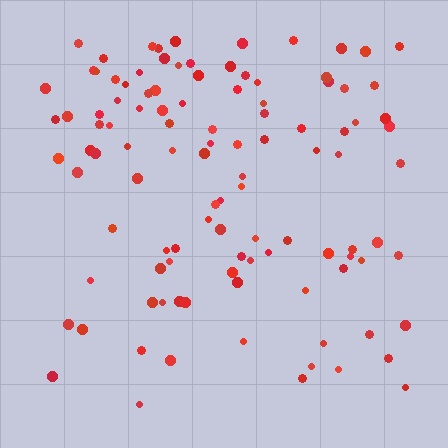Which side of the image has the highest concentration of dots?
The top.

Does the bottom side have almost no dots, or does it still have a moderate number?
Still a moderate number, just noticeably fewer than the top.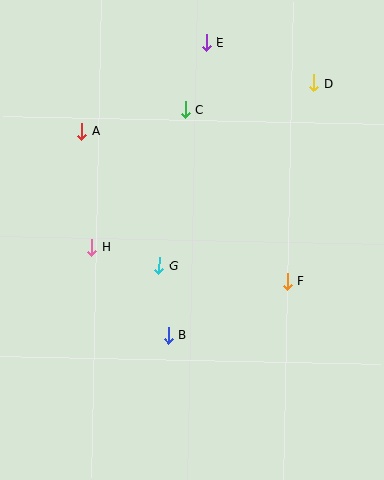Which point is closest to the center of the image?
Point G at (159, 265) is closest to the center.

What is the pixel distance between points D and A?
The distance between D and A is 237 pixels.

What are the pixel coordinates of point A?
Point A is at (82, 131).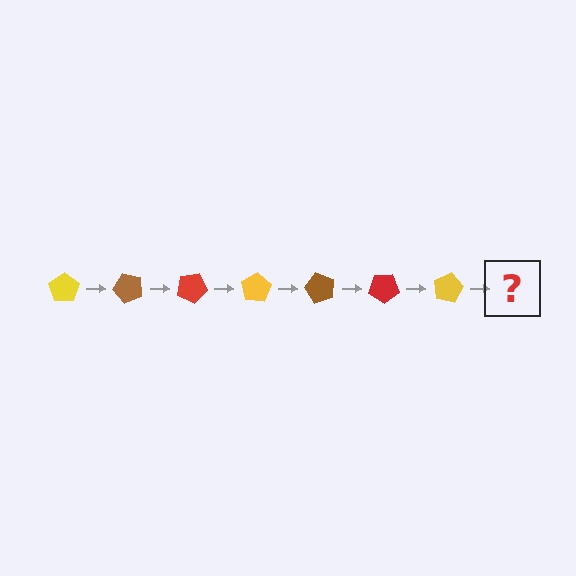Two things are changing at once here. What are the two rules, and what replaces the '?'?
The two rules are that it rotates 50 degrees each step and the color cycles through yellow, brown, and red. The '?' should be a brown pentagon, rotated 350 degrees from the start.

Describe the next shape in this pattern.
It should be a brown pentagon, rotated 350 degrees from the start.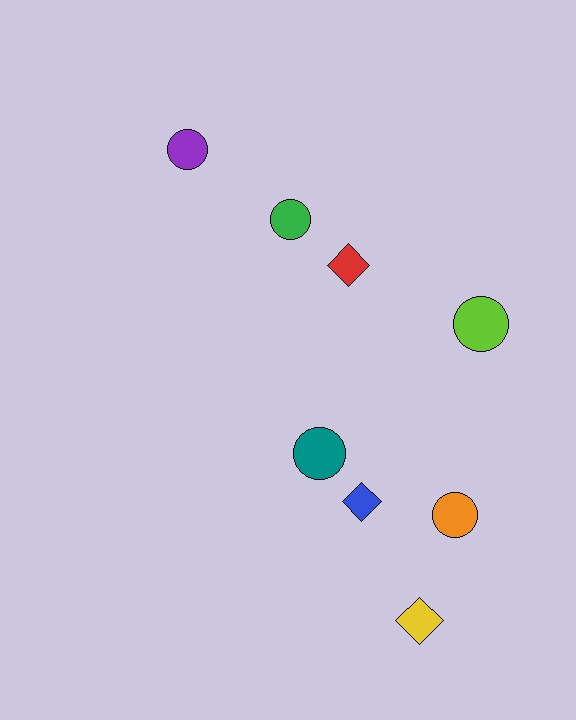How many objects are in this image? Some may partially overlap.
There are 8 objects.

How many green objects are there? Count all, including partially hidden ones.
There is 1 green object.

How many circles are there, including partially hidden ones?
There are 5 circles.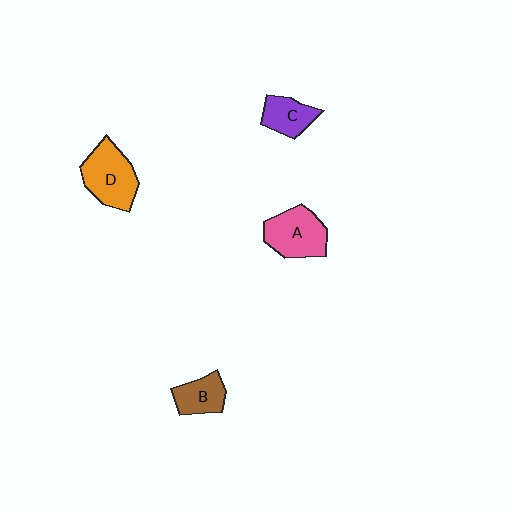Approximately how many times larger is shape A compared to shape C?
Approximately 1.5 times.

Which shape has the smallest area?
Shape B (brown).